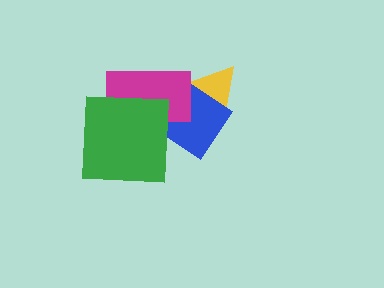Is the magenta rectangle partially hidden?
Yes, it is partially covered by another shape.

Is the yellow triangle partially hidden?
Yes, it is partially covered by another shape.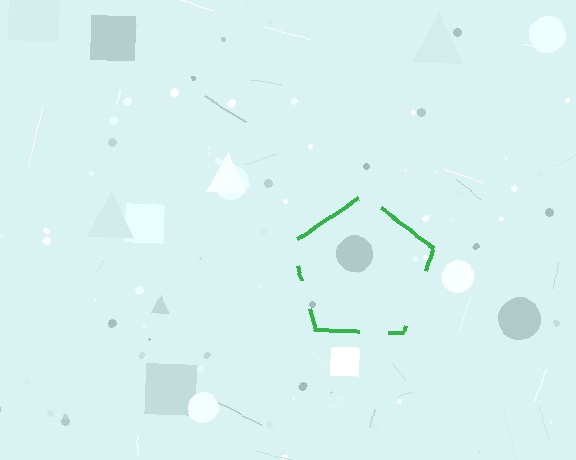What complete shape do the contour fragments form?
The contour fragments form a pentagon.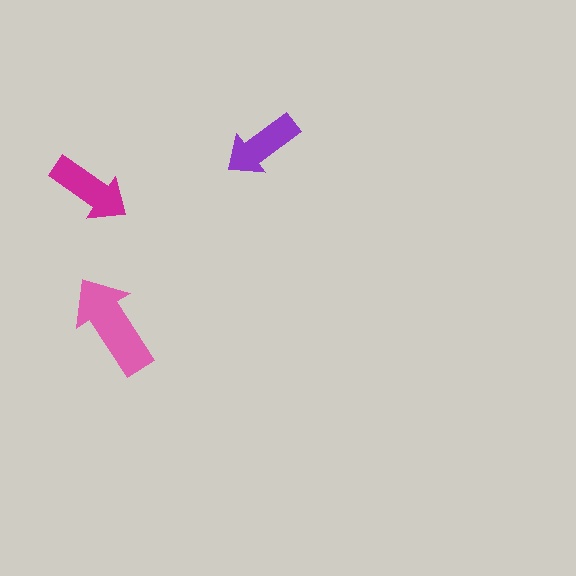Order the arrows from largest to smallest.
the pink one, the magenta one, the purple one.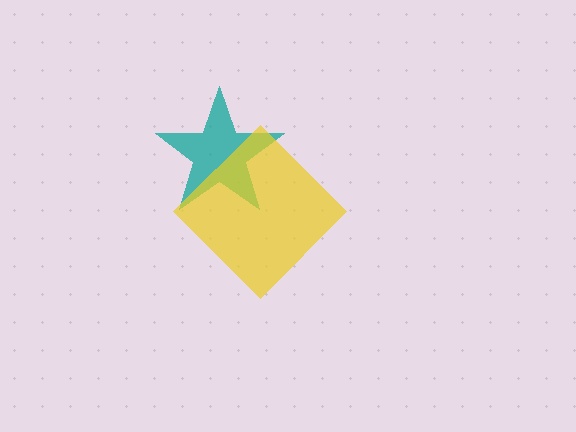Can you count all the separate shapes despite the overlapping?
Yes, there are 2 separate shapes.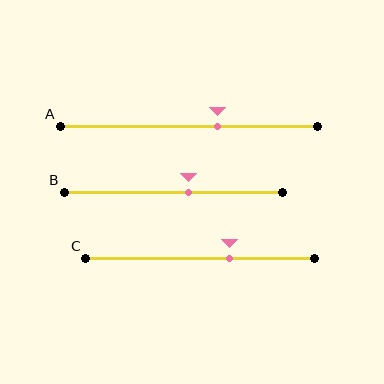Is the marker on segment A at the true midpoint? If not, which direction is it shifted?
No, the marker on segment A is shifted to the right by about 11% of the segment length.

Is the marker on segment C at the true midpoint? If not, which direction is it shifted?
No, the marker on segment C is shifted to the right by about 13% of the segment length.